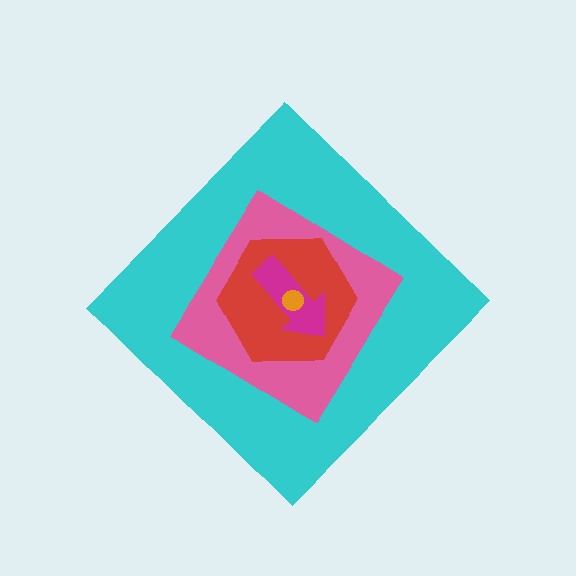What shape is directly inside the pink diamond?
The red hexagon.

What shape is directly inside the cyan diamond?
The pink diamond.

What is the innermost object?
The orange circle.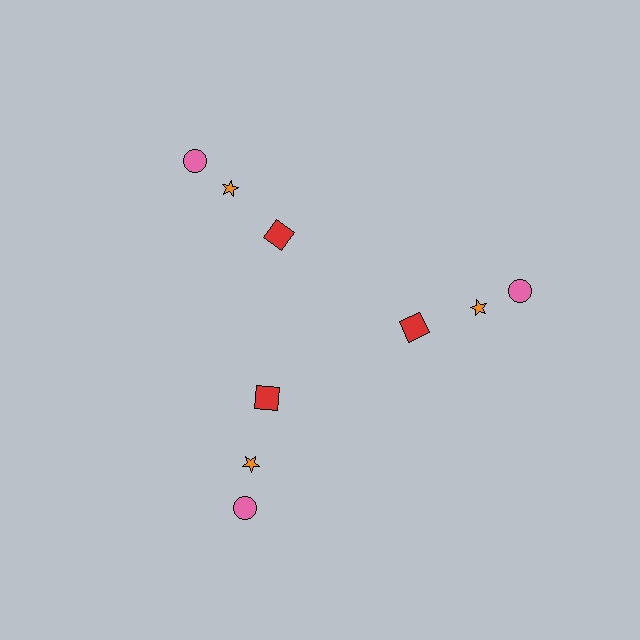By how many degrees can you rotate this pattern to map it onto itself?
The pattern maps onto itself every 120 degrees of rotation.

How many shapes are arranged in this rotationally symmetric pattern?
There are 9 shapes, arranged in 3 groups of 3.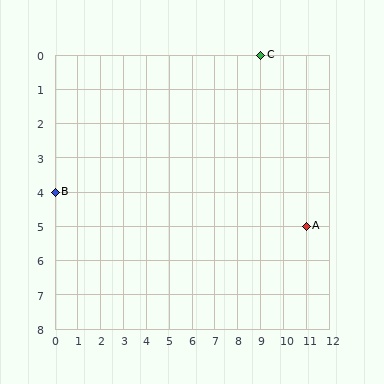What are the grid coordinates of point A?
Point A is at grid coordinates (11, 5).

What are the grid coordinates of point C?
Point C is at grid coordinates (9, 0).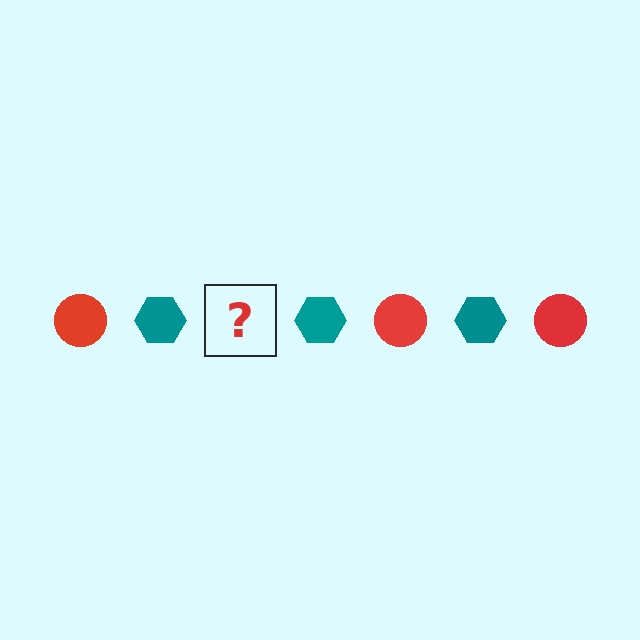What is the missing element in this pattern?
The missing element is a red circle.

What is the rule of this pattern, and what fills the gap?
The rule is that the pattern alternates between red circle and teal hexagon. The gap should be filled with a red circle.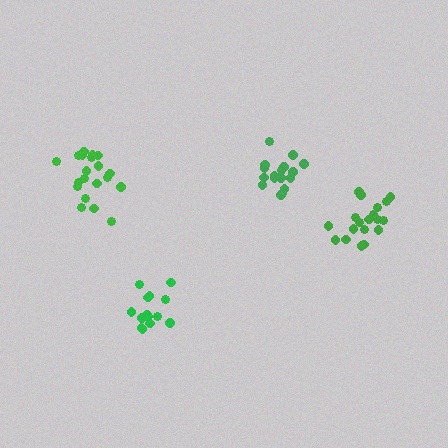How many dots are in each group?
Group 1: 19 dots, Group 2: 17 dots, Group 3: 14 dots, Group 4: 20 dots (70 total).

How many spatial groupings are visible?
There are 4 spatial groupings.